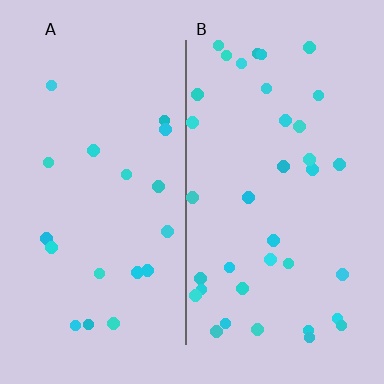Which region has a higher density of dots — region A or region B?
B (the right).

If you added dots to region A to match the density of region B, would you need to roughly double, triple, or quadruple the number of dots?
Approximately double.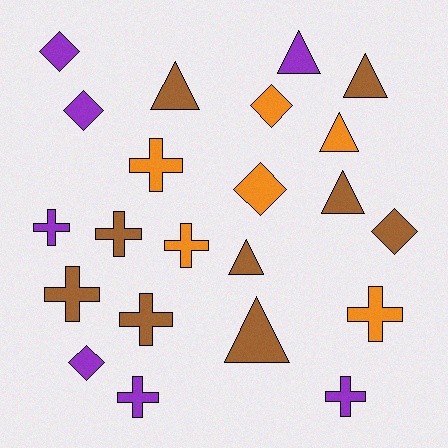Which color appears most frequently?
Brown, with 9 objects.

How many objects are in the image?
There are 22 objects.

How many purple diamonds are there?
There are 3 purple diamonds.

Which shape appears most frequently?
Cross, with 9 objects.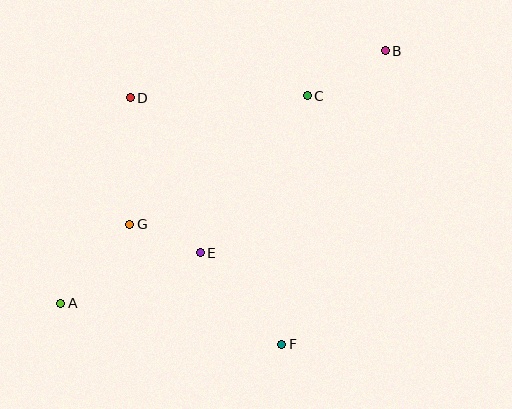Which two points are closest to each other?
Points E and G are closest to each other.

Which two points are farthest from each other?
Points A and B are farthest from each other.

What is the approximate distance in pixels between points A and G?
The distance between A and G is approximately 105 pixels.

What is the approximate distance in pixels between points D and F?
The distance between D and F is approximately 290 pixels.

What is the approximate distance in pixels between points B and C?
The distance between B and C is approximately 90 pixels.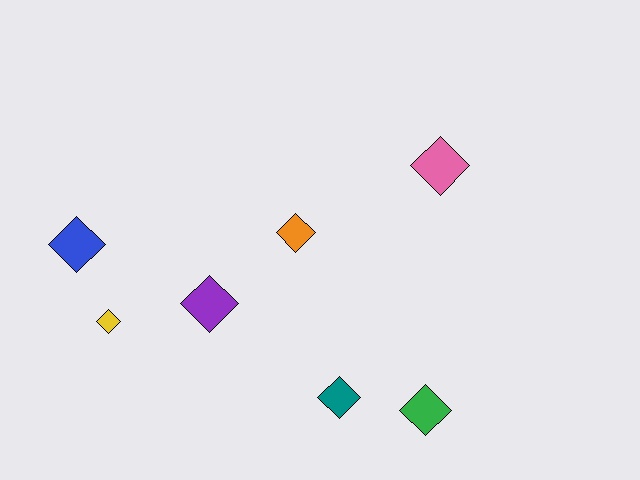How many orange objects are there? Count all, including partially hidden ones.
There is 1 orange object.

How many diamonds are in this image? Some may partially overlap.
There are 7 diamonds.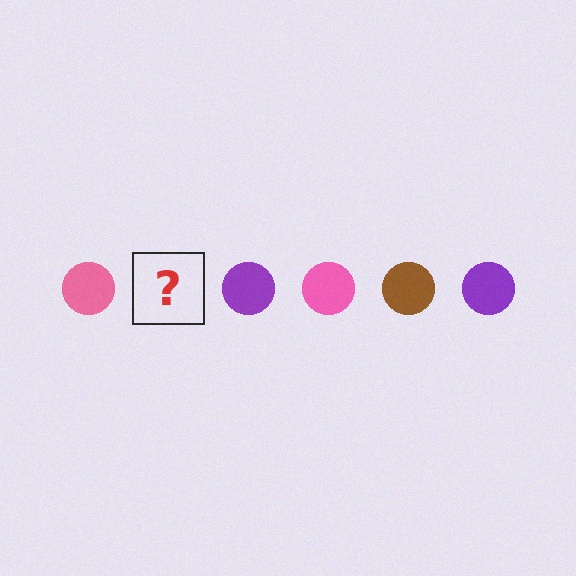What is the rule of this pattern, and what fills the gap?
The rule is that the pattern cycles through pink, brown, purple circles. The gap should be filled with a brown circle.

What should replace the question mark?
The question mark should be replaced with a brown circle.